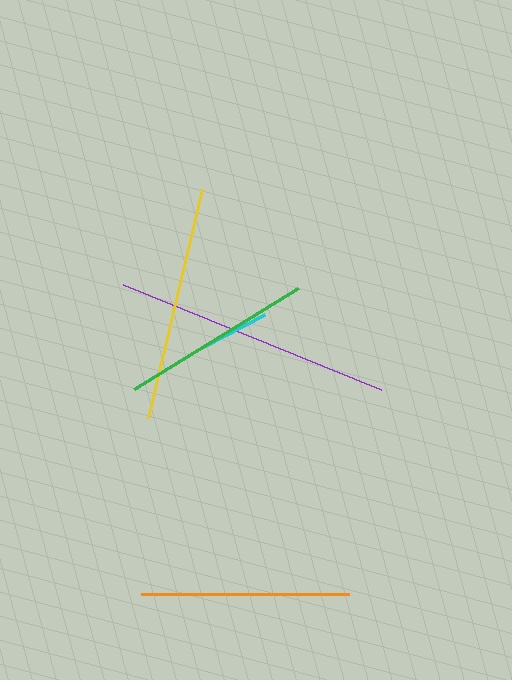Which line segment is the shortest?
The cyan line is the shortest at approximately 70 pixels.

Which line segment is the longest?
The purple line is the longest at approximately 279 pixels.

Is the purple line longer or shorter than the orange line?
The purple line is longer than the orange line.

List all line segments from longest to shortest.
From longest to shortest: purple, yellow, orange, green, cyan.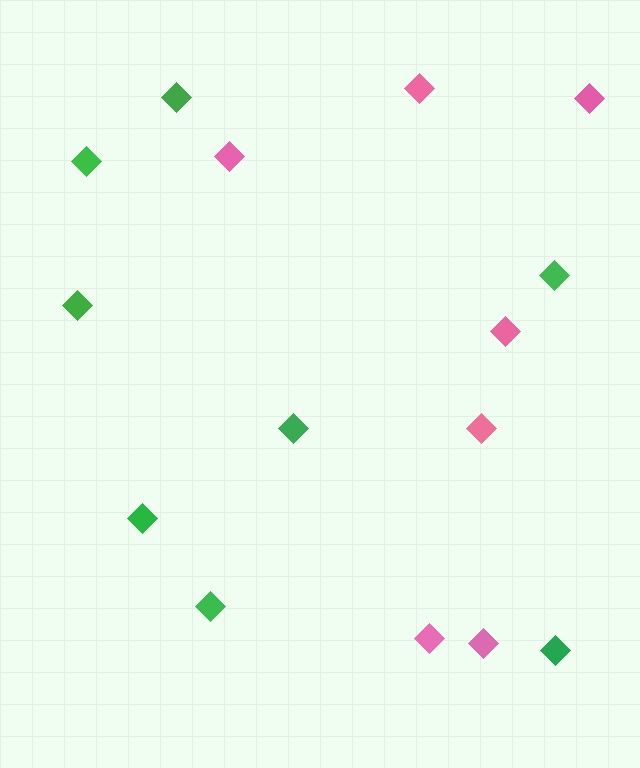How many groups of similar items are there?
There are 2 groups: one group of pink diamonds (7) and one group of green diamonds (8).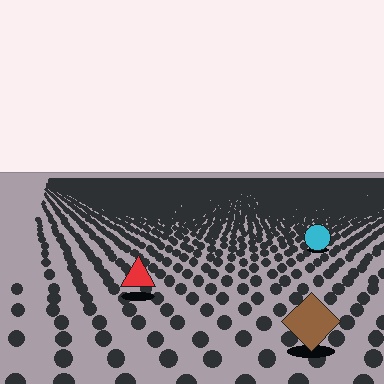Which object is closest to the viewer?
The brown diamond is closest. The texture marks near it are larger and more spread out.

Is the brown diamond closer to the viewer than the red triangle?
Yes. The brown diamond is closer — you can tell from the texture gradient: the ground texture is coarser near it.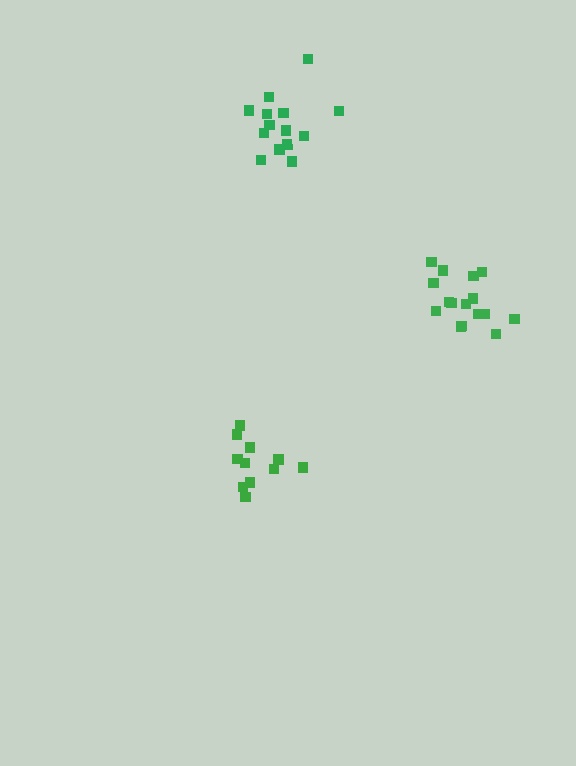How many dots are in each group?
Group 1: 16 dots, Group 2: 11 dots, Group 3: 14 dots (41 total).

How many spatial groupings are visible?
There are 3 spatial groupings.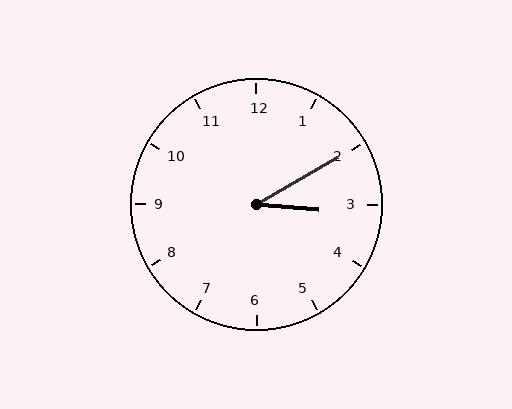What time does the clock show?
3:10.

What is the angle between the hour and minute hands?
Approximately 35 degrees.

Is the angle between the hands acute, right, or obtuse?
It is acute.